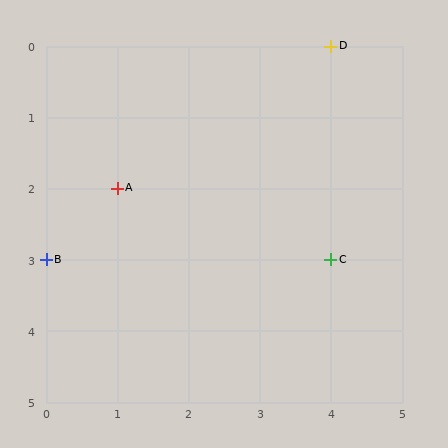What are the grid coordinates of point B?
Point B is at grid coordinates (0, 3).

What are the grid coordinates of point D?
Point D is at grid coordinates (4, 0).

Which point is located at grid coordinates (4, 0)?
Point D is at (4, 0).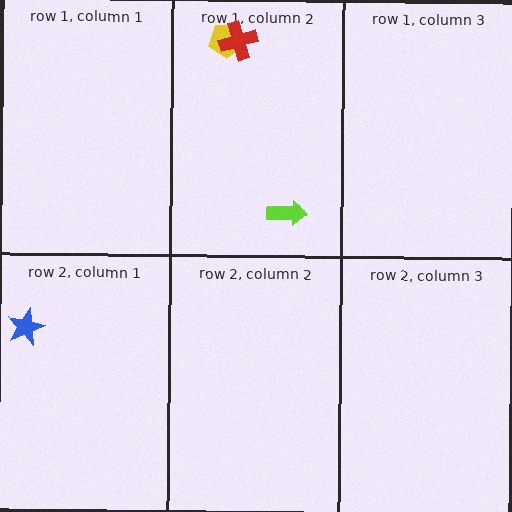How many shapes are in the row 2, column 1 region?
1.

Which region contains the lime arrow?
The row 1, column 2 region.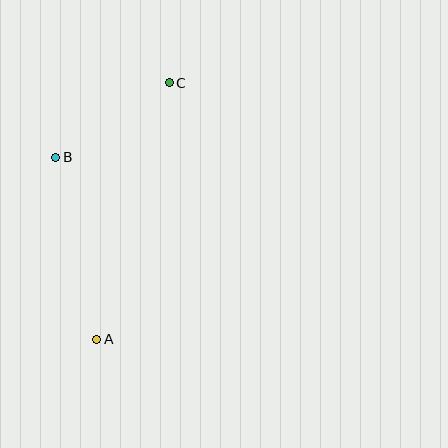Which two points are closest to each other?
Points B and C are closest to each other.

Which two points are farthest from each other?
Points A and C are farthest from each other.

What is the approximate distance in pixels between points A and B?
The distance between A and B is approximately 186 pixels.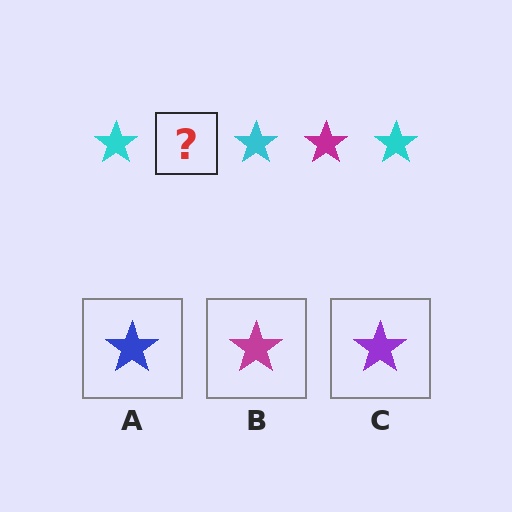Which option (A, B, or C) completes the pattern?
B.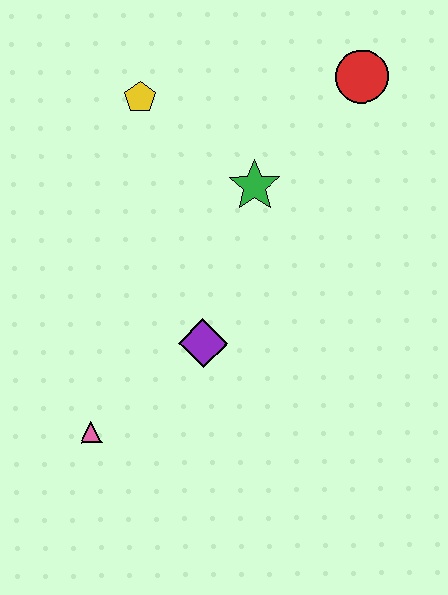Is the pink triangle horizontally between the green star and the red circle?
No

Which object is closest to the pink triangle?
The purple diamond is closest to the pink triangle.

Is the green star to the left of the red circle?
Yes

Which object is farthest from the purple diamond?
The red circle is farthest from the purple diamond.